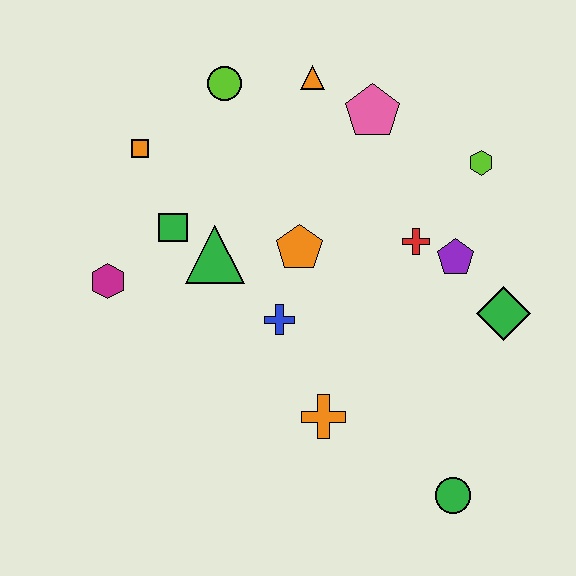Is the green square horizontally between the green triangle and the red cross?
No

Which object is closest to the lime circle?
The orange triangle is closest to the lime circle.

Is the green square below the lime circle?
Yes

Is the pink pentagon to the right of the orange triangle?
Yes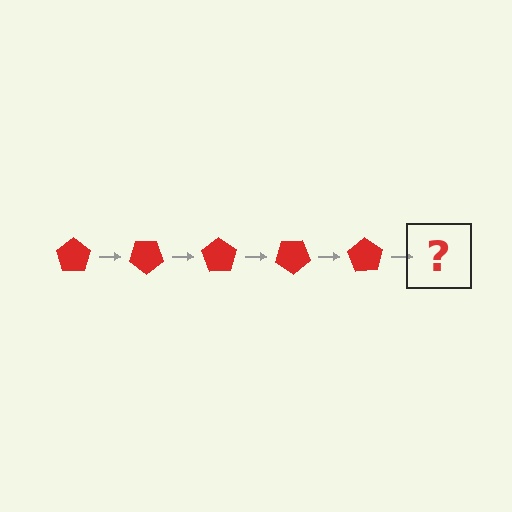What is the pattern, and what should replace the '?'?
The pattern is that the pentagon rotates 35 degrees each step. The '?' should be a red pentagon rotated 175 degrees.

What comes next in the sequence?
The next element should be a red pentagon rotated 175 degrees.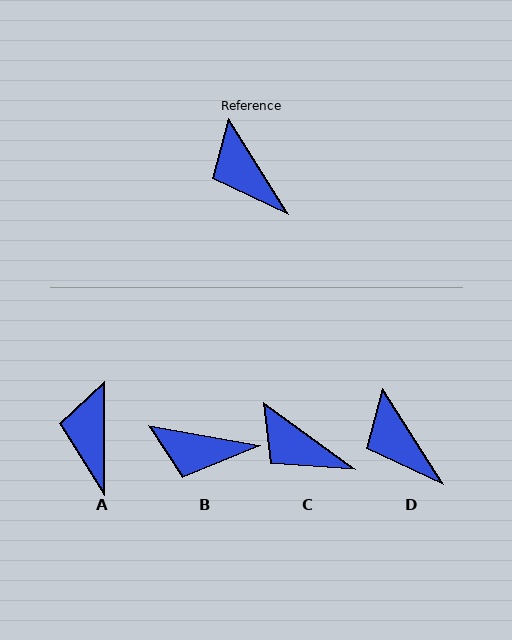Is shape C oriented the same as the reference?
No, it is off by about 22 degrees.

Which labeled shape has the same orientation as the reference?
D.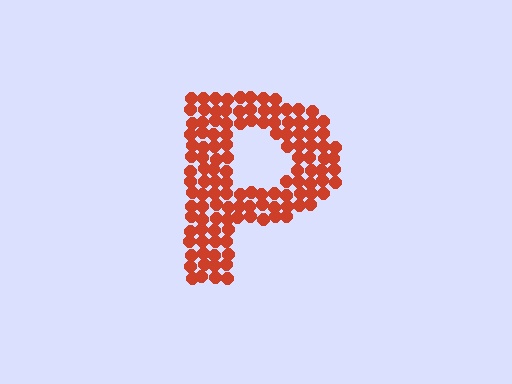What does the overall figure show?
The overall figure shows the letter P.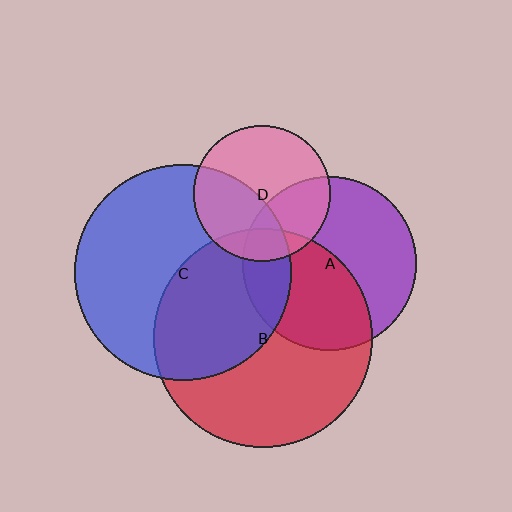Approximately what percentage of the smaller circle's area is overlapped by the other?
Approximately 50%.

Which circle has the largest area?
Circle B (red).